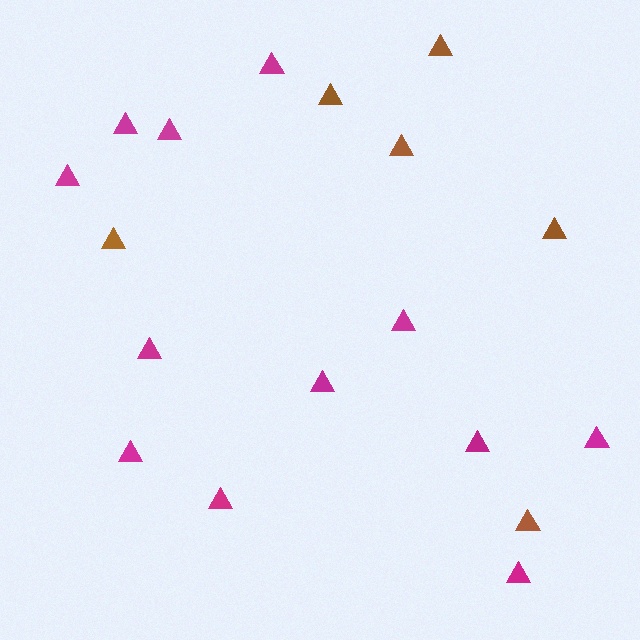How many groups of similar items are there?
There are 2 groups: one group of magenta triangles (12) and one group of brown triangles (6).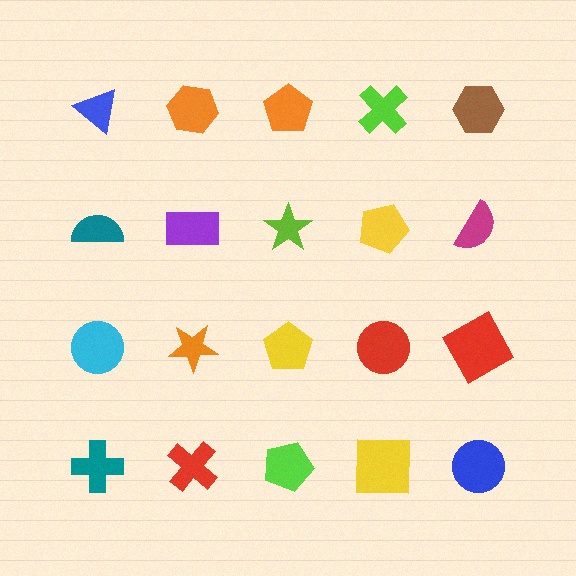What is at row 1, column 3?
An orange pentagon.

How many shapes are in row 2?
5 shapes.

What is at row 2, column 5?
A magenta semicircle.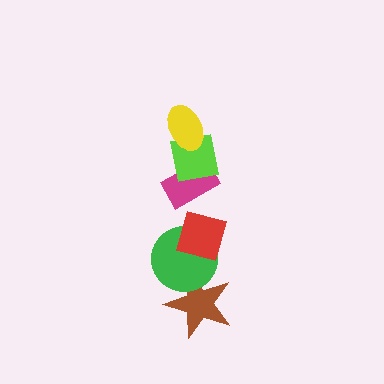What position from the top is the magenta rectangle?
The magenta rectangle is 3rd from the top.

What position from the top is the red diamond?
The red diamond is 4th from the top.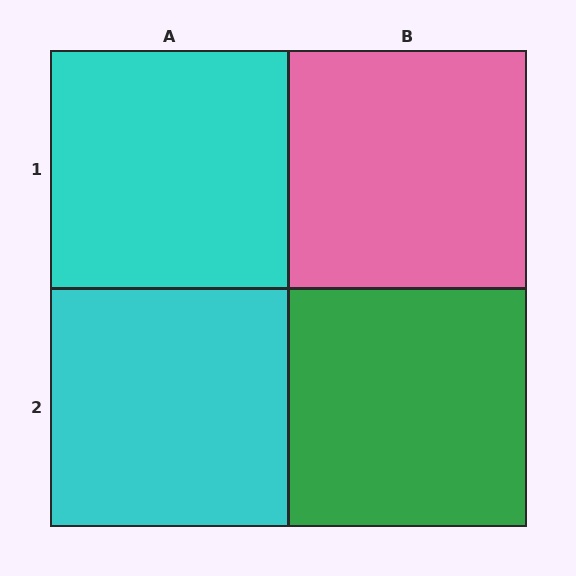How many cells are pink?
1 cell is pink.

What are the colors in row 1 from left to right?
Cyan, pink.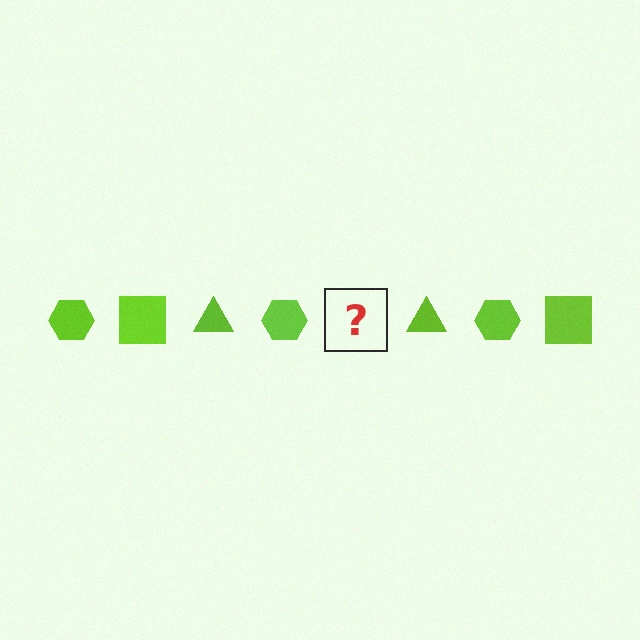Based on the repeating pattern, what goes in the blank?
The blank should be a lime square.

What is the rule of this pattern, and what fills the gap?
The rule is that the pattern cycles through hexagon, square, triangle shapes in lime. The gap should be filled with a lime square.